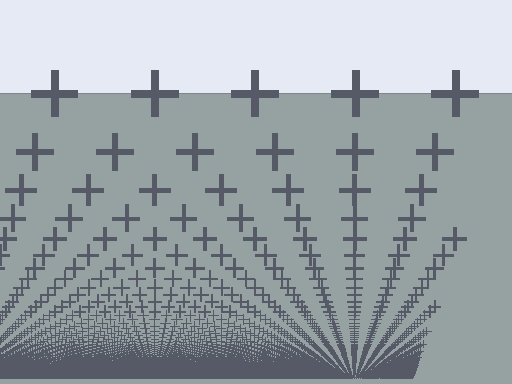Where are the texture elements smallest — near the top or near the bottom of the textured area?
Near the bottom.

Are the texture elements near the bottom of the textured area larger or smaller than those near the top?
Smaller. The gradient is inverted — elements near the bottom are smaller and denser.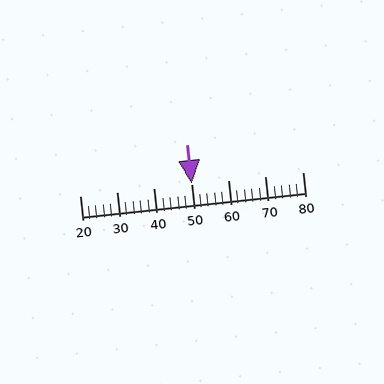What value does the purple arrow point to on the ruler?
The purple arrow points to approximately 50.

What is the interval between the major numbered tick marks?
The major tick marks are spaced 10 units apart.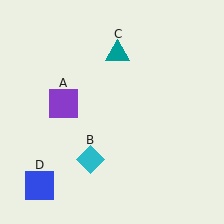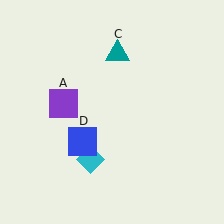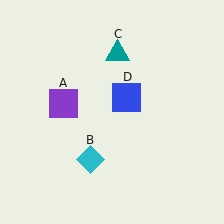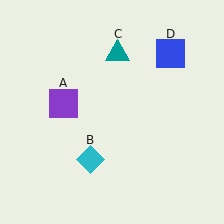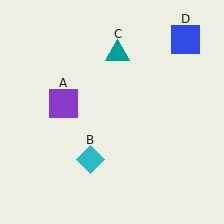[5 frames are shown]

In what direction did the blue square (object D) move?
The blue square (object D) moved up and to the right.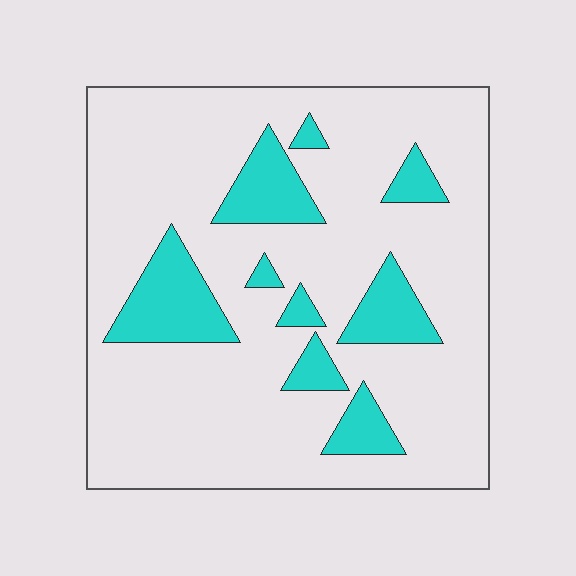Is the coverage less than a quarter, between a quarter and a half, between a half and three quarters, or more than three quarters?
Less than a quarter.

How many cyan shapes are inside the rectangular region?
9.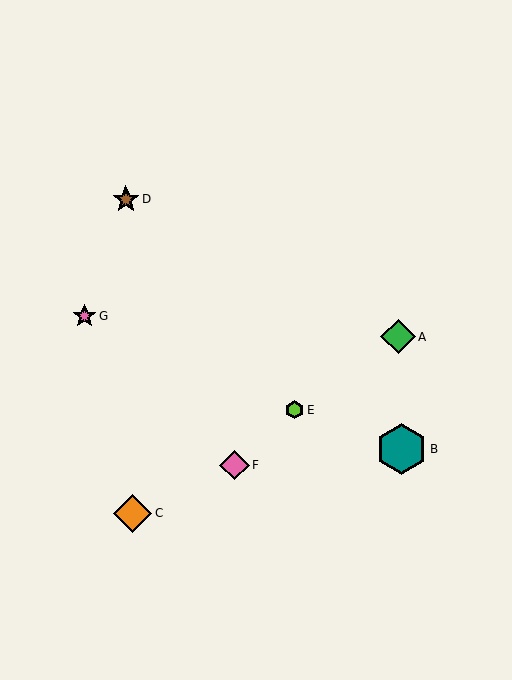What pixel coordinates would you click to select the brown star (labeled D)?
Click at (126, 199) to select the brown star D.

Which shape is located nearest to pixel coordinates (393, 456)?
The teal hexagon (labeled B) at (402, 449) is nearest to that location.